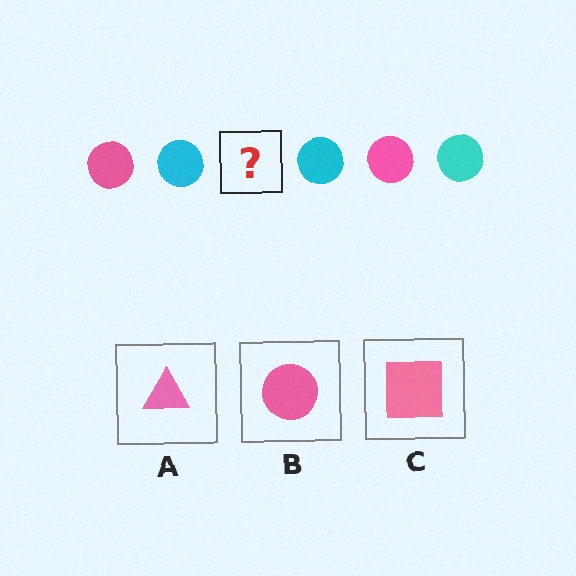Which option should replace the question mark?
Option B.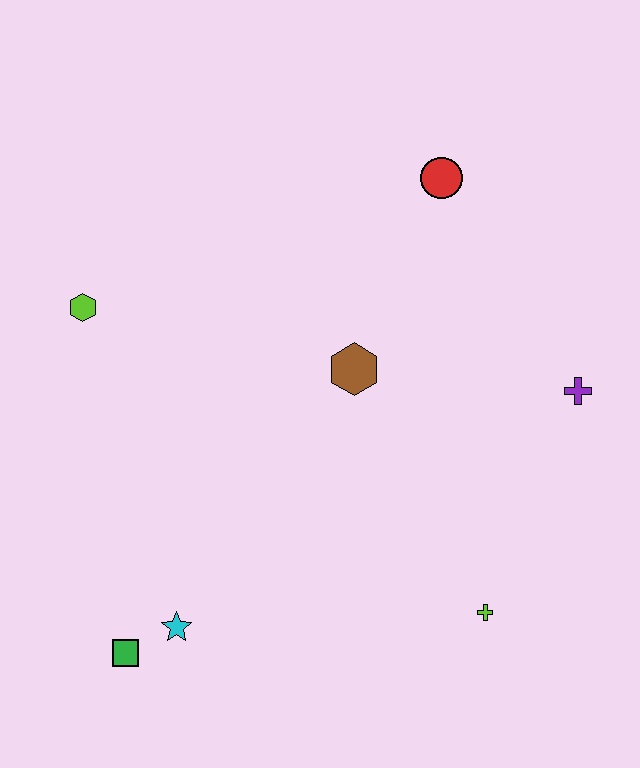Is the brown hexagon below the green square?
No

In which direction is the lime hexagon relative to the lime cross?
The lime hexagon is to the left of the lime cross.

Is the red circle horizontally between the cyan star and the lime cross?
Yes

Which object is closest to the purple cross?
The brown hexagon is closest to the purple cross.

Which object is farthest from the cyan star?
The red circle is farthest from the cyan star.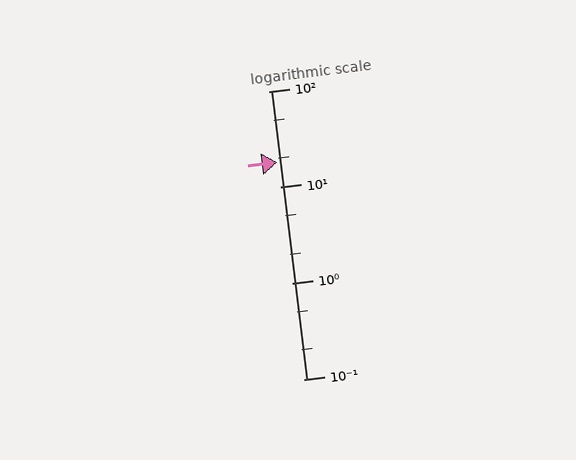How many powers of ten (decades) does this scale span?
The scale spans 3 decades, from 0.1 to 100.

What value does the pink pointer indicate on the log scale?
The pointer indicates approximately 18.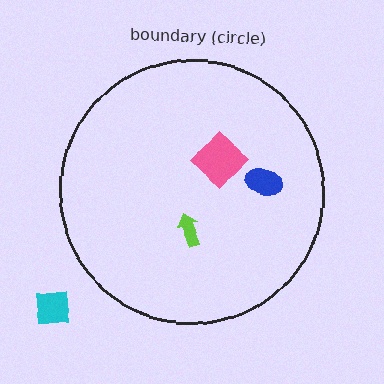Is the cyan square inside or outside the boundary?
Outside.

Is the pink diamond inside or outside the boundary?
Inside.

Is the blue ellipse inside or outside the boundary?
Inside.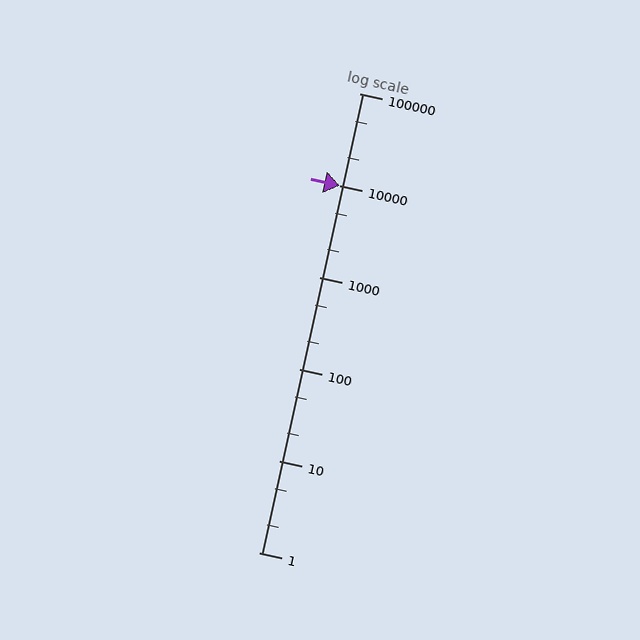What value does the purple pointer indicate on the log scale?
The pointer indicates approximately 10000.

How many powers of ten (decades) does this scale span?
The scale spans 5 decades, from 1 to 100000.